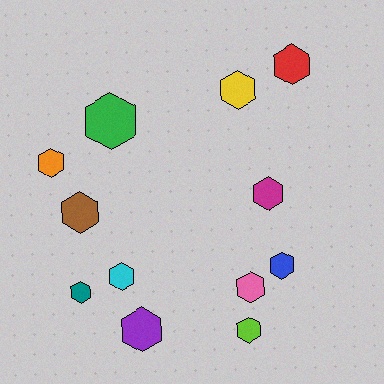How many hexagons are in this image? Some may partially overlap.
There are 12 hexagons.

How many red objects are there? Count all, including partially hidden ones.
There is 1 red object.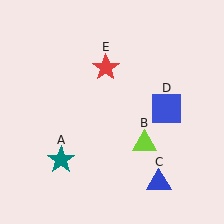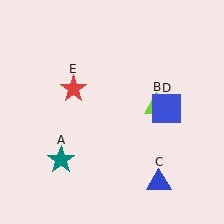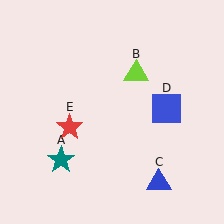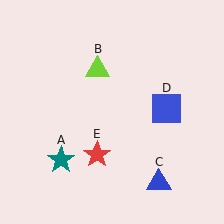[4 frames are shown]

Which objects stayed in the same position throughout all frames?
Teal star (object A) and blue triangle (object C) and blue square (object D) remained stationary.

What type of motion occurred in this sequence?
The lime triangle (object B), red star (object E) rotated counterclockwise around the center of the scene.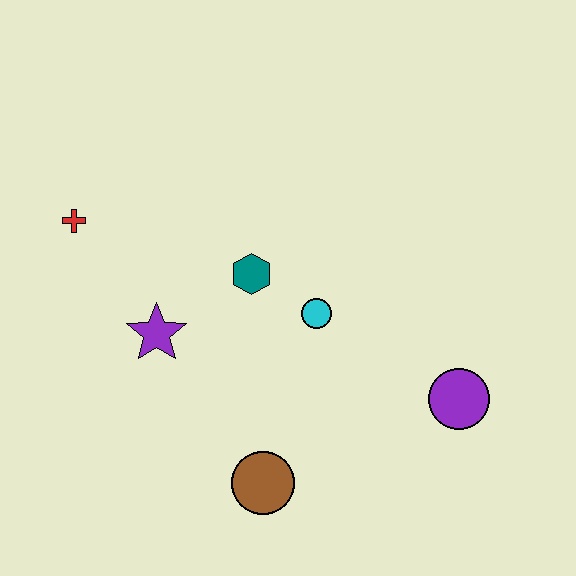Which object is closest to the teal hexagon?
The cyan circle is closest to the teal hexagon.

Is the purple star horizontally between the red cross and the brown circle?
Yes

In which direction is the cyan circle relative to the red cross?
The cyan circle is to the right of the red cross.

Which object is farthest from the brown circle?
The red cross is farthest from the brown circle.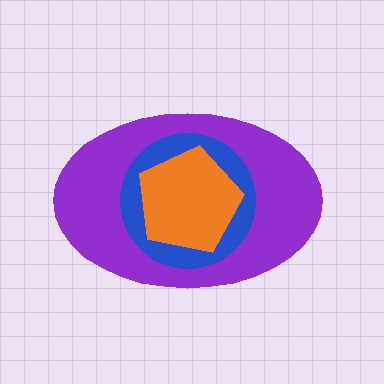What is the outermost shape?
The purple ellipse.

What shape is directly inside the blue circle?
The orange pentagon.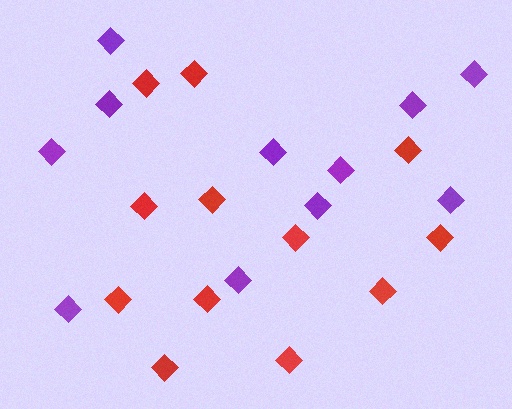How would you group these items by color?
There are 2 groups: one group of purple diamonds (11) and one group of red diamonds (12).